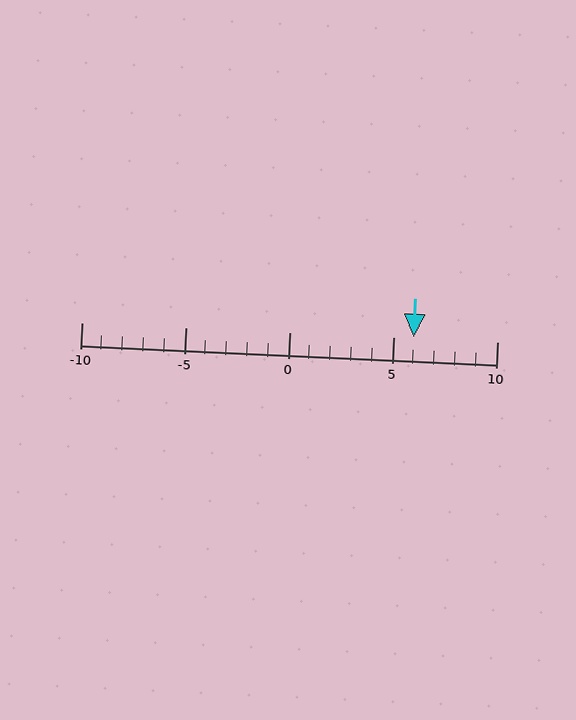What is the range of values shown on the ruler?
The ruler shows values from -10 to 10.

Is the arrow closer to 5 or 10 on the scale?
The arrow is closer to 5.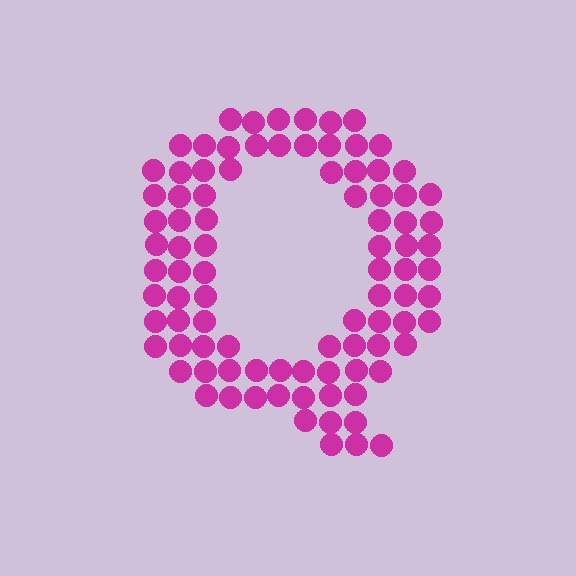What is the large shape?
The large shape is the letter Q.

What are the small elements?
The small elements are circles.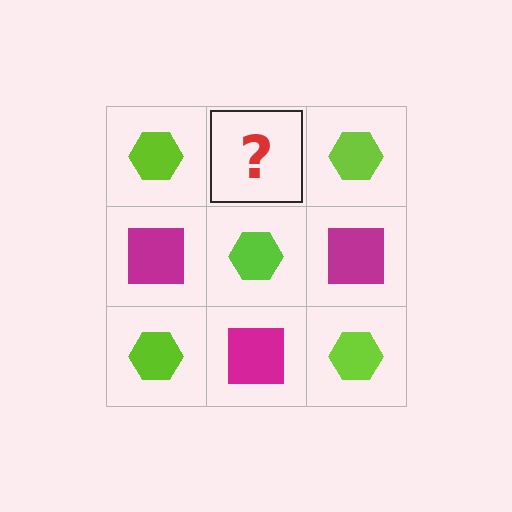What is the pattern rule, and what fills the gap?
The rule is that it alternates lime hexagon and magenta square in a checkerboard pattern. The gap should be filled with a magenta square.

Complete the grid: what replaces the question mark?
The question mark should be replaced with a magenta square.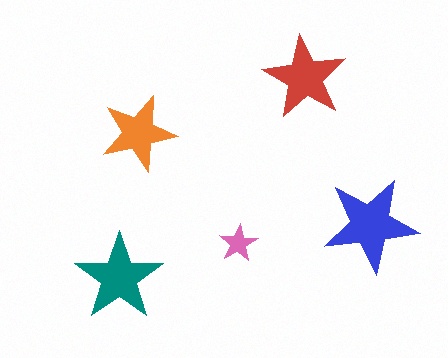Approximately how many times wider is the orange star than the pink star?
About 2 times wider.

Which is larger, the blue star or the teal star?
The blue one.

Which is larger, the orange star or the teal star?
The teal one.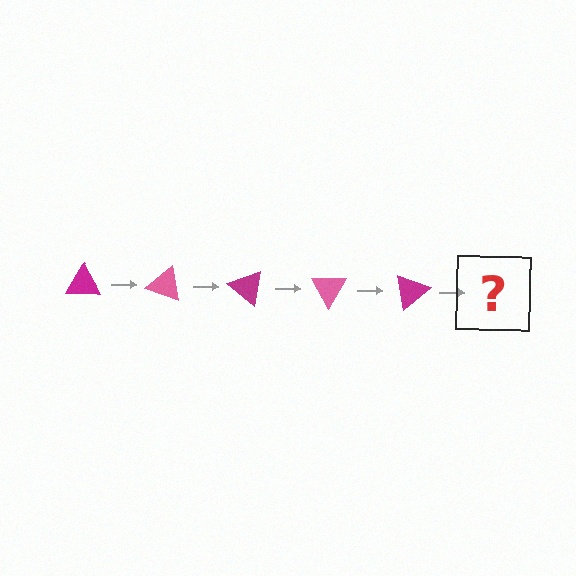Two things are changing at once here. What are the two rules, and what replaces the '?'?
The two rules are that it rotates 20 degrees each step and the color cycles through magenta and pink. The '?' should be a pink triangle, rotated 100 degrees from the start.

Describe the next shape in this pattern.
It should be a pink triangle, rotated 100 degrees from the start.